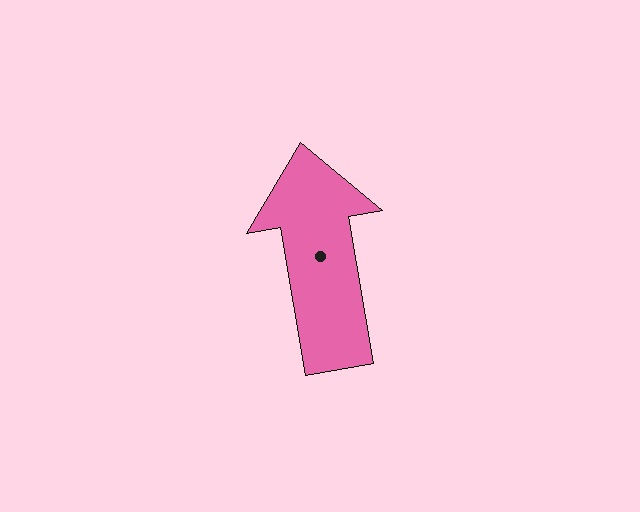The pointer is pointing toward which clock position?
Roughly 12 o'clock.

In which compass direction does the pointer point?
North.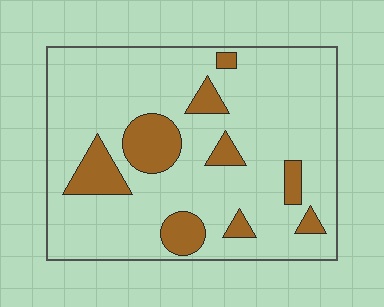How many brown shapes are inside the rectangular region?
9.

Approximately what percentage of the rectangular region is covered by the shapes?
Approximately 15%.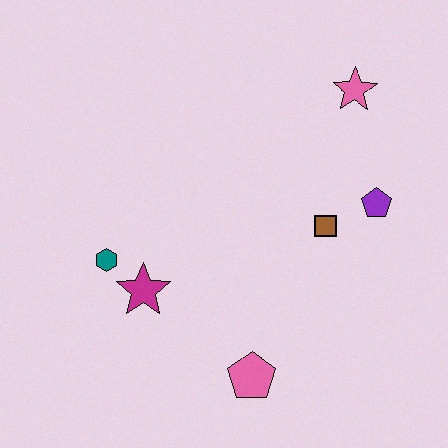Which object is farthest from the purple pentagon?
The teal hexagon is farthest from the purple pentagon.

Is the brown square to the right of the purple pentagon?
No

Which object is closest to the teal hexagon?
The magenta star is closest to the teal hexagon.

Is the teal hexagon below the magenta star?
No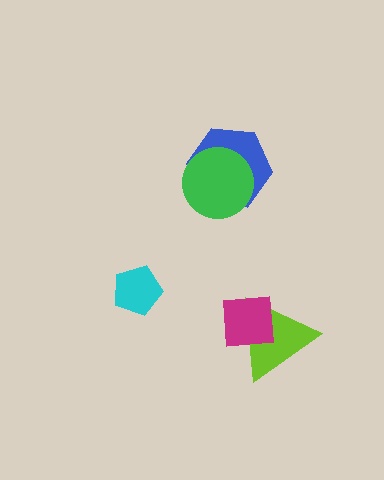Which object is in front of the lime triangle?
The magenta square is in front of the lime triangle.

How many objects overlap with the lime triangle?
1 object overlaps with the lime triangle.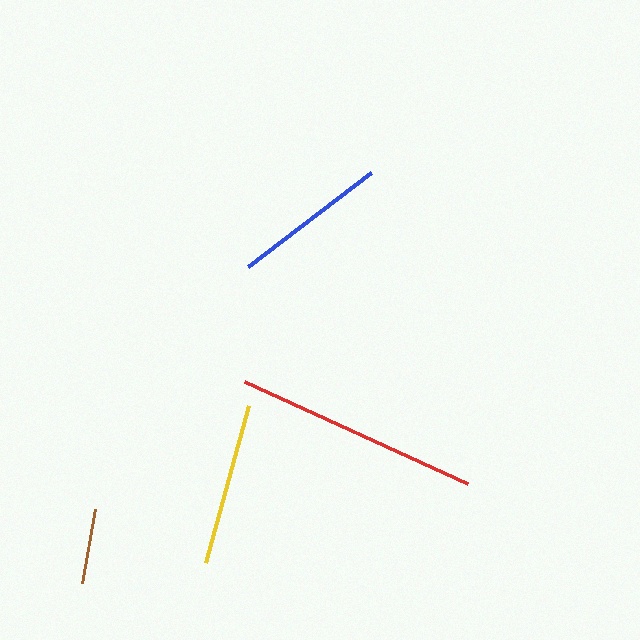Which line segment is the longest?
The red line is the longest at approximately 245 pixels.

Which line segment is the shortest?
The brown line is the shortest at approximately 75 pixels.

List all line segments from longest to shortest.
From longest to shortest: red, yellow, blue, brown.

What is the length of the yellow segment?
The yellow segment is approximately 163 pixels long.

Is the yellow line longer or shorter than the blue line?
The yellow line is longer than the blue line.